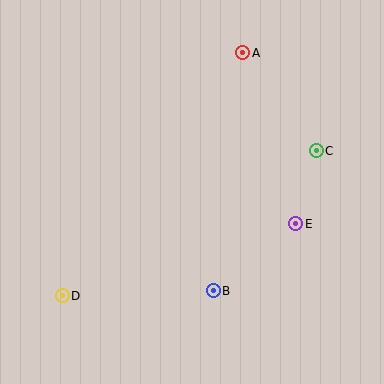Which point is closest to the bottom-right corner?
Point E is closest to the bottom-right corner.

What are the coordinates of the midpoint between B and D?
The midpoint between B and D is at (138, 293).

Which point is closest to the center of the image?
Point B at (213, 291) is closest to the center.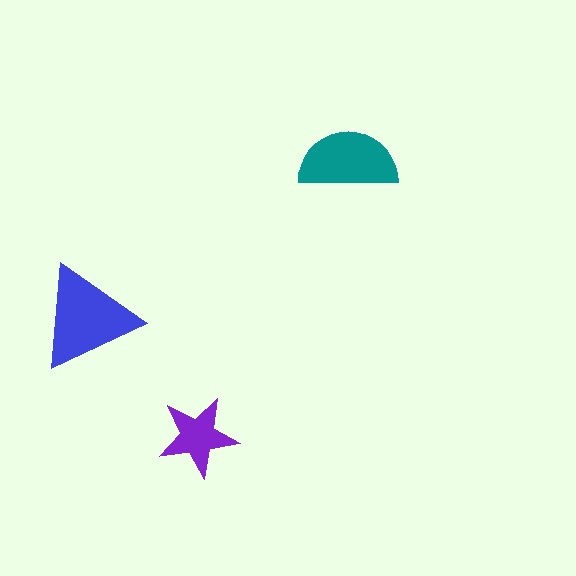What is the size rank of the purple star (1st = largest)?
3rd.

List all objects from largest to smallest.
The blue triangle, the teal semicircle, the purple star.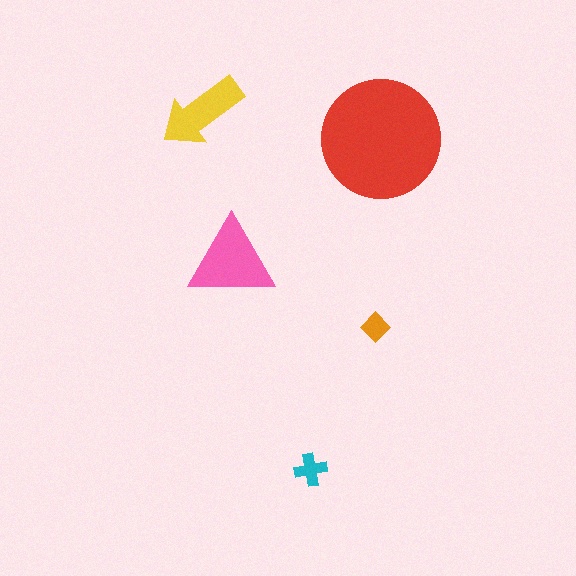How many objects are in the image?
There are 5 objects in the image.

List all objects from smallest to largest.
The orange diamond, the cyan cross, the yellow arrow, the pink triangle, the red circle.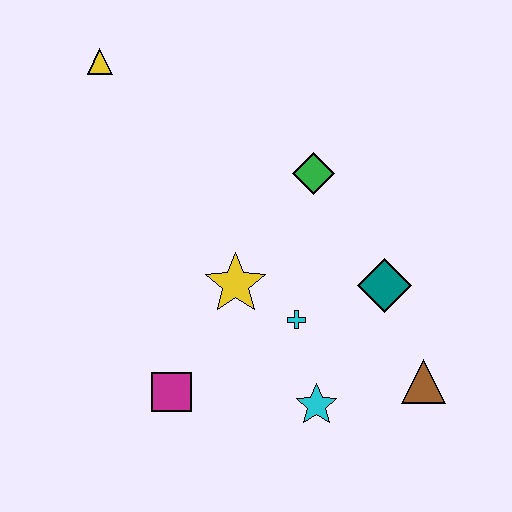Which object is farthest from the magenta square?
The yellow triangle is farthest from the magenta square.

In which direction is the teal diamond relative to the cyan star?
The teal diamond is above the cyan star.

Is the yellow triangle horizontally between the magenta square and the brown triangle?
No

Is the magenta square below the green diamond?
Yes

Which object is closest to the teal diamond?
The cyan cross is closest to the teal diamond.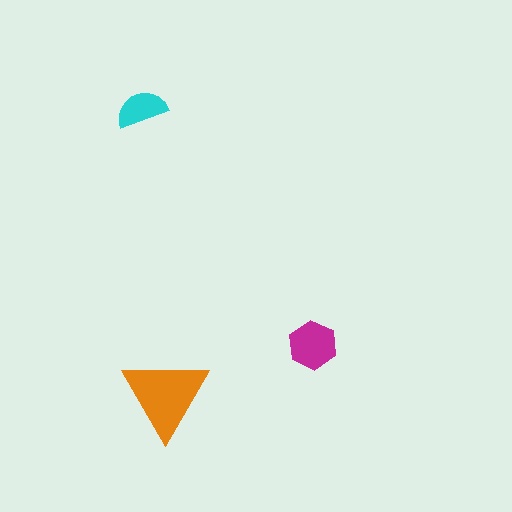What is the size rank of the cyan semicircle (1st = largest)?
3rd.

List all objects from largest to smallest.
The orange triangle, the magenta hexagon, the cyan semicircle.